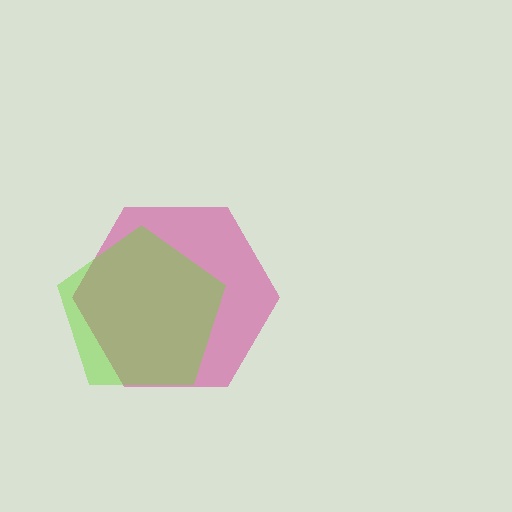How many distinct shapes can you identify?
There are 2 distinct shapes: a magenta hexagon, a lime pentagon.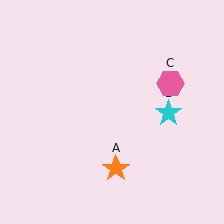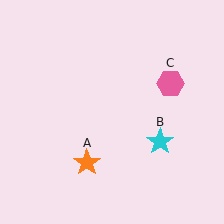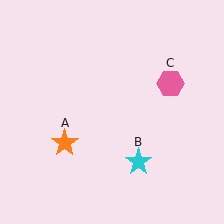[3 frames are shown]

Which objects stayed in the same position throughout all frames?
Pink hexagon (object C) remained stationary.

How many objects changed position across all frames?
2 objects changed position: orange star (object A), cyan star (object B).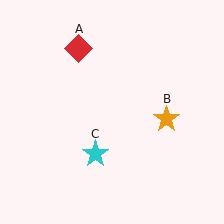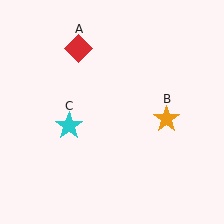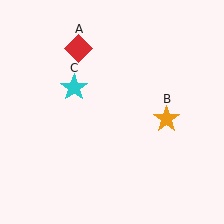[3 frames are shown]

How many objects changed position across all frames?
1 object changed position: cyan star (object C).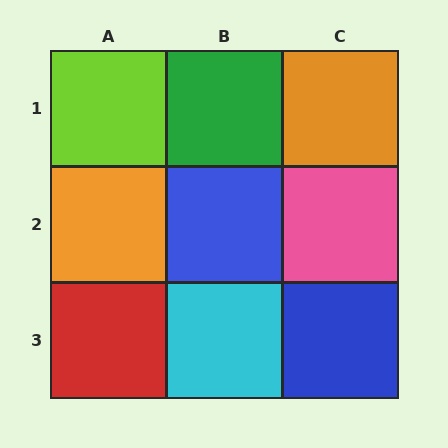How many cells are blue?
2 cells are blue.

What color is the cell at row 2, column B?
Blue.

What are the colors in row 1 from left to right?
Lime, green, orange.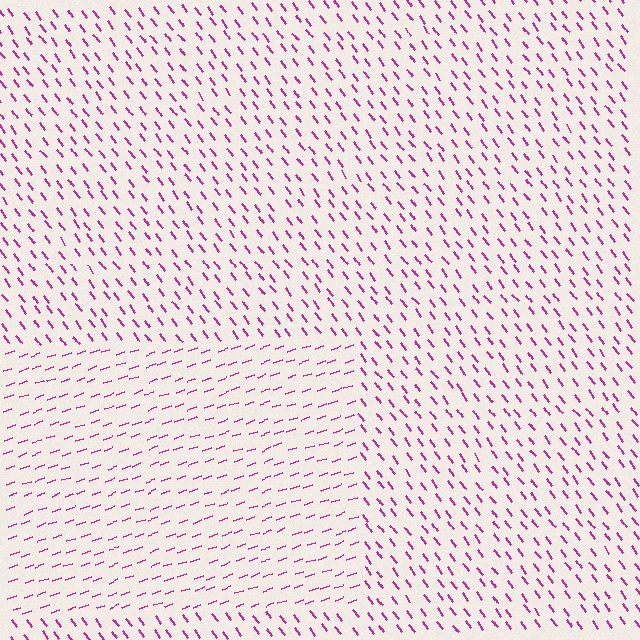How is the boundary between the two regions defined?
The boundary is defined purely by a change in line orientation (approximately 73 degrees difference). All lines are the same color and thickness.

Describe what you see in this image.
The image is filled with small magenta line segments. A rectangle region in the image has lines oriented differently from the surrounding lines, creating a visible texture boundary.